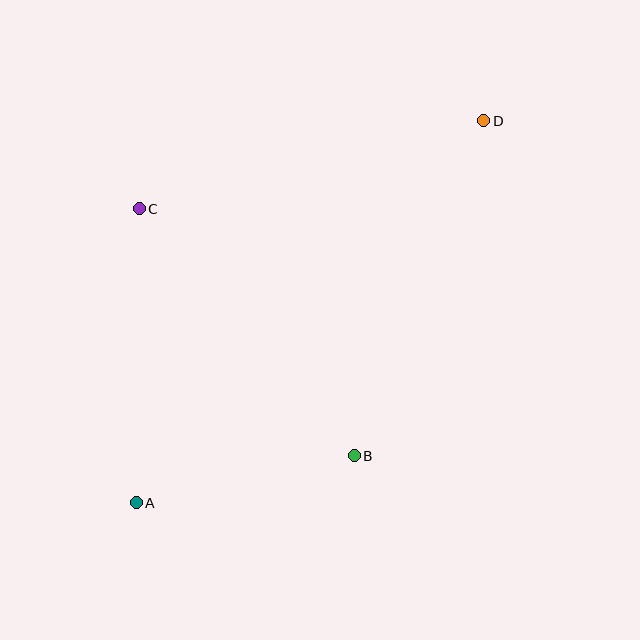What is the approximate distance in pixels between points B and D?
The distance between B and D is approximately 359 pixels.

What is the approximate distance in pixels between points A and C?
The distance between A and C is approximately 294 pixels.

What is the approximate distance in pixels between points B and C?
The distance between B and C is approximately 327 pixels.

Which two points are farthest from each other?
Points A and D are farthest from each other.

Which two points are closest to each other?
Points A and B are closest to each other.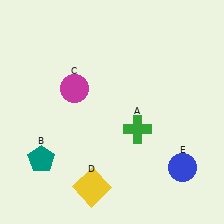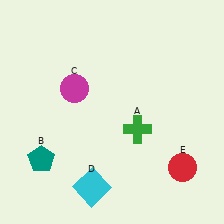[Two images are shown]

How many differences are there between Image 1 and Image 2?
There are 2 differences between the two images.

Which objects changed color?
D changed from yellow to cyan. E changed from blue to red.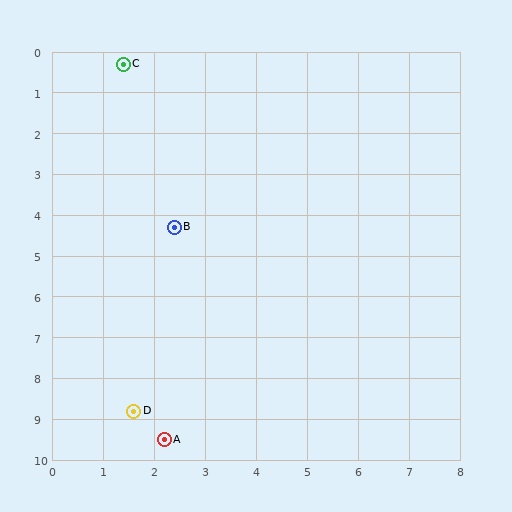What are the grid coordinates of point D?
Point D is at approximately (1.6, 8.8).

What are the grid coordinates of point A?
Point A is at approximately (2.2, 9.5).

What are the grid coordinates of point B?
Point B is at approximately (2.4, 4.3).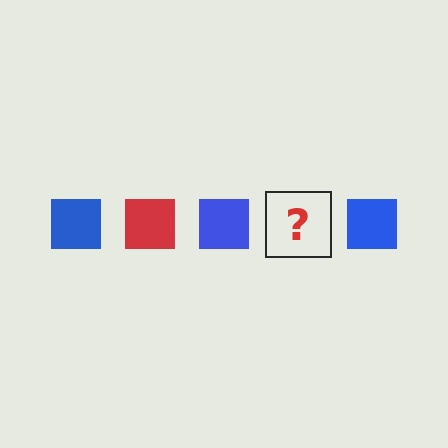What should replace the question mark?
The question mark should be replaced with a red square.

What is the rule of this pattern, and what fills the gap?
The rule is that the pattern cycles through blue, red squares. The gap should be filled with a red square.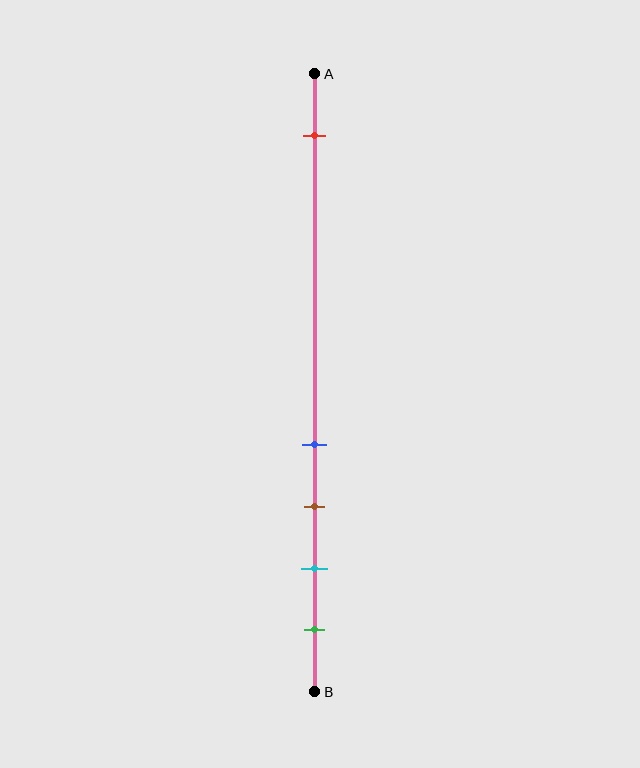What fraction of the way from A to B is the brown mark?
The brown mark is approximately 70% (0.7) of the way from A to B.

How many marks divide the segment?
There are 5 marks dividing the segment.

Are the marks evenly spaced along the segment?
No, the marks are not evenly spaced.